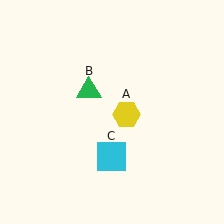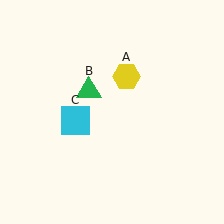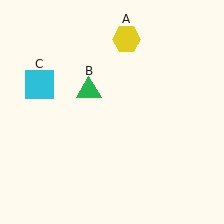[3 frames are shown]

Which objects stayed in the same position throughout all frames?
Green triangle (object B) remained stationary.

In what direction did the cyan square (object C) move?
The cyan square (object C) moved up and to the left.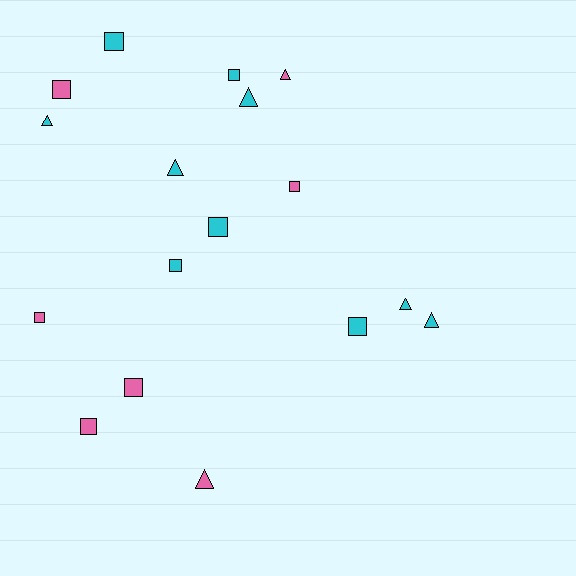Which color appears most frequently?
Cyan, with 10 objects.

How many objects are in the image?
There are 17 objects.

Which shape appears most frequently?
Square, with 10 objects.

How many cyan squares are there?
There are 5 cyan squares.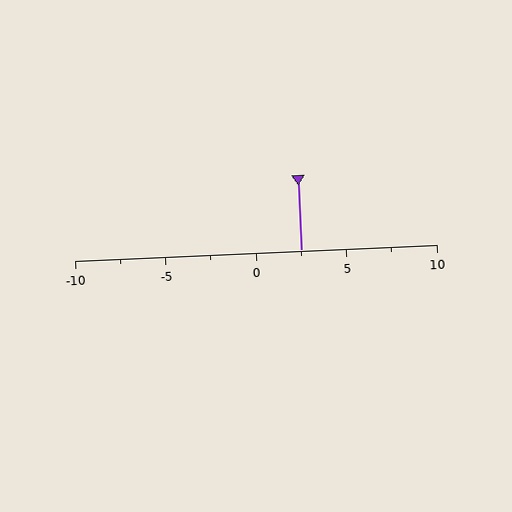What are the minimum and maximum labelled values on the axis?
The axis runs from -10 to 10.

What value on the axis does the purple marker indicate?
The marker indicates approximately 2.5.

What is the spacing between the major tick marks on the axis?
The major ticks are spaced 5 apart.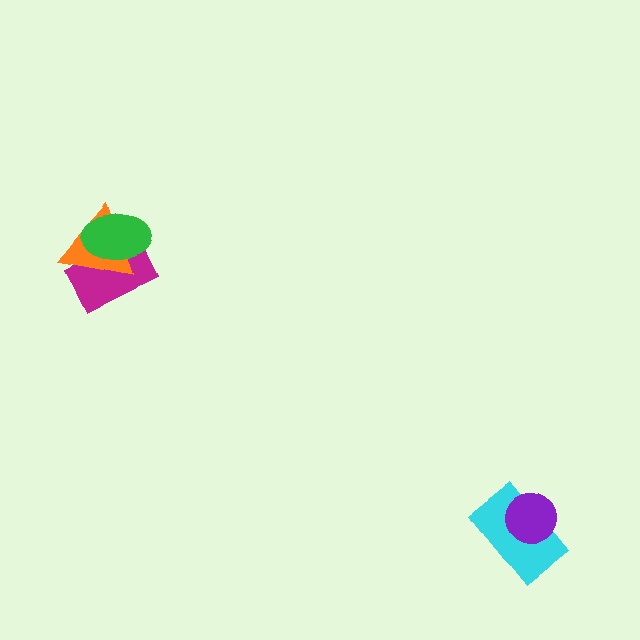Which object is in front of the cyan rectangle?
The purple circle is in front of the cyan rectangle.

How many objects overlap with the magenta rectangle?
2 objects overlap with the magenta rectangle.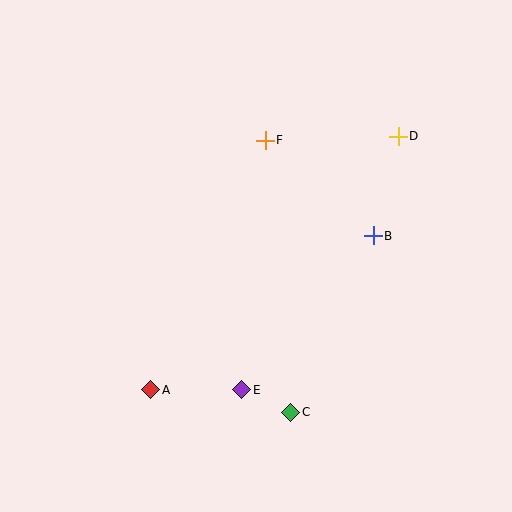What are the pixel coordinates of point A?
Point A is at (151, 390).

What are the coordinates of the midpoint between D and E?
The midpoint between D and E is at (320, 263).